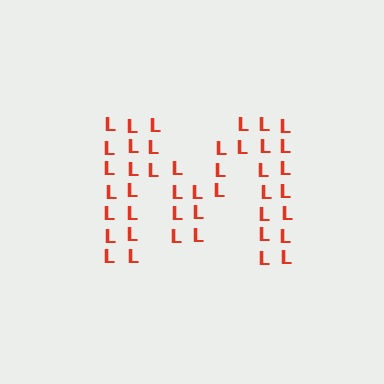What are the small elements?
The small elements are letter L's.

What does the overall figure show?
The overall figure shows the letter M.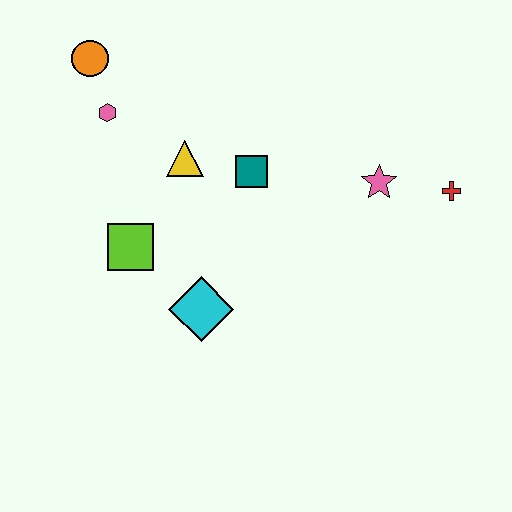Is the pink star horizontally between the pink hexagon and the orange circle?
No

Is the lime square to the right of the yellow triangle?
No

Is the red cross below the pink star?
Yes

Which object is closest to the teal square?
The yellow triangle is closest to the teal square.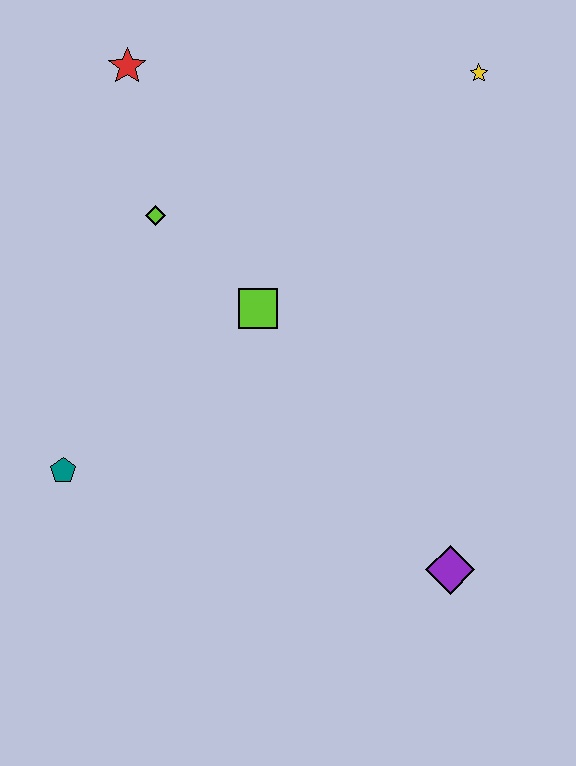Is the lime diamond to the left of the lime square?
Yes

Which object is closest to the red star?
The lime diamond is closest to the red star.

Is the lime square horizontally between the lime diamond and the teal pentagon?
No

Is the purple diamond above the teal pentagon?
No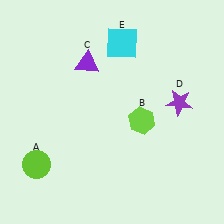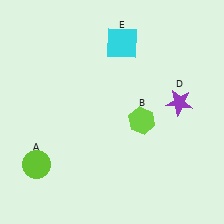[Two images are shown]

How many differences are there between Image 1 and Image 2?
There is 1 difference between the two images.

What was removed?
The purple triangle (C) was removed in Image 2.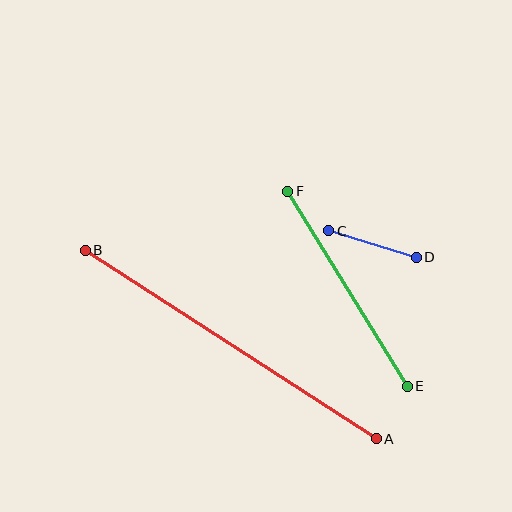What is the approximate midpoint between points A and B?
The midpoint is at approximately (231, 345) pixels.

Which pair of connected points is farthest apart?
Points A and B are farthest apart.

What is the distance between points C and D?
The distance is approximately 91 pixels.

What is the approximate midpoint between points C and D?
The midpoint is at approximately (372, 244) pixels.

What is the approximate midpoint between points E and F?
The midpoint is at approximately (347, 289) pixels.